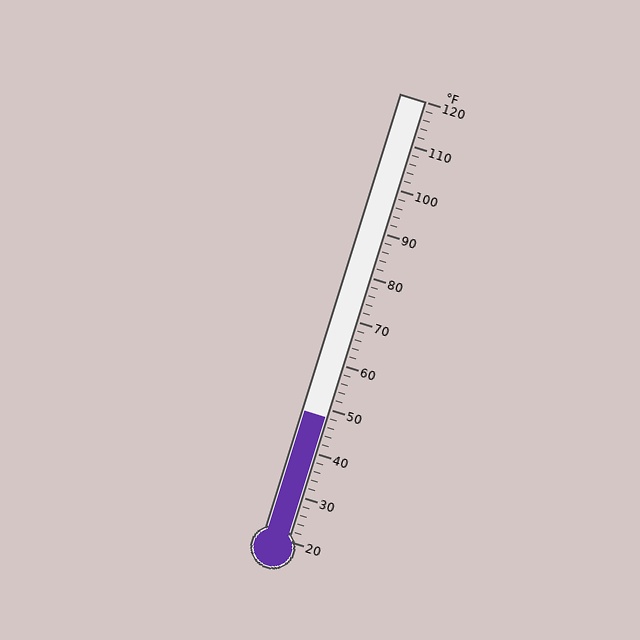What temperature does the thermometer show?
The thermometer shows approximately 48°F.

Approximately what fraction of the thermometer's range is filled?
The thermometer is filled to approximately 30% of its range.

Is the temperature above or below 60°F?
The temperature is below 60°F.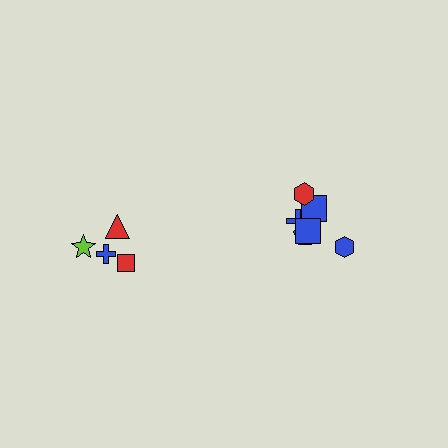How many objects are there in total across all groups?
There are 10 objects.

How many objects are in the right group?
There are 6 objects.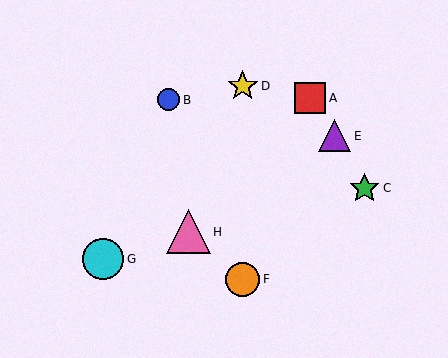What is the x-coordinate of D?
Object D is at x≈243.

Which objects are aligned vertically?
Objects D, F are aligned vertically.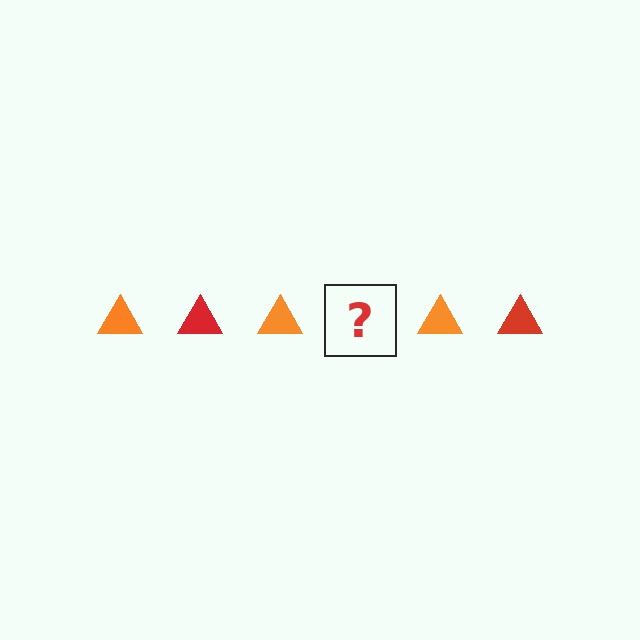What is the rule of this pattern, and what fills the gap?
The rule is that the pattern cycles through orange, red triangles. The gap should be filled with a red triangle.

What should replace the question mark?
The question mark should be replaced with a red triangle.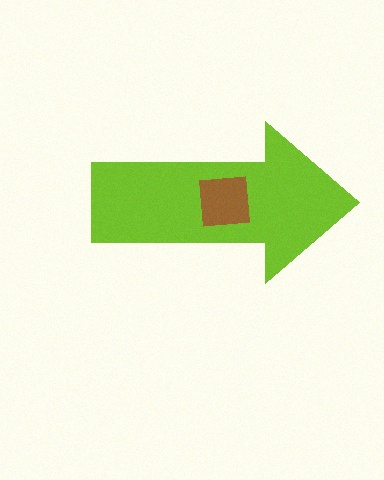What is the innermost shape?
The brown square.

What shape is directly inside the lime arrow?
The brown square.